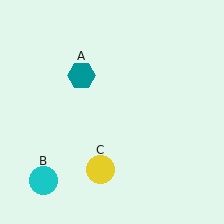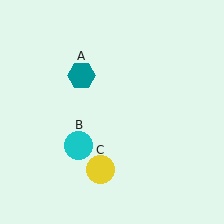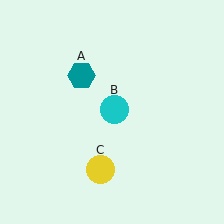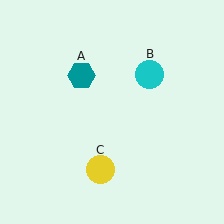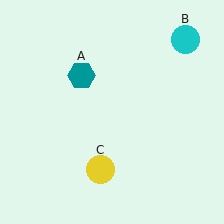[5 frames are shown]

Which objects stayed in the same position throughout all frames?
Teal hexagon (object A) and yellow circle (object C) remained stationary.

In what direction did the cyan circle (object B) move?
The cyan circle (object B) moved up and to the right.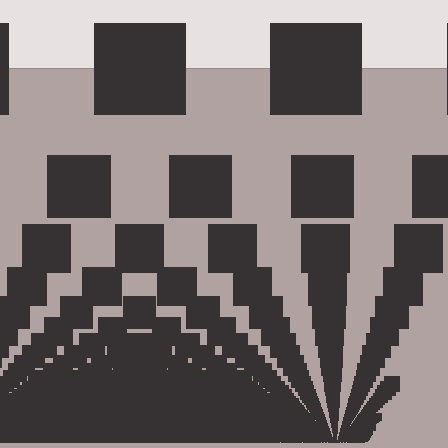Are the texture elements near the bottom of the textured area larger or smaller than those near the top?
Smaller. The gradient is inverted — elements near the bottom are smaller and denser.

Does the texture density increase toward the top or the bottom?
Density increases toward the bottom.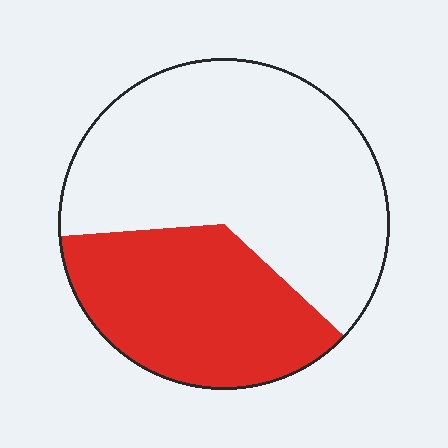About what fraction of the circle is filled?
About three eighths (3/8).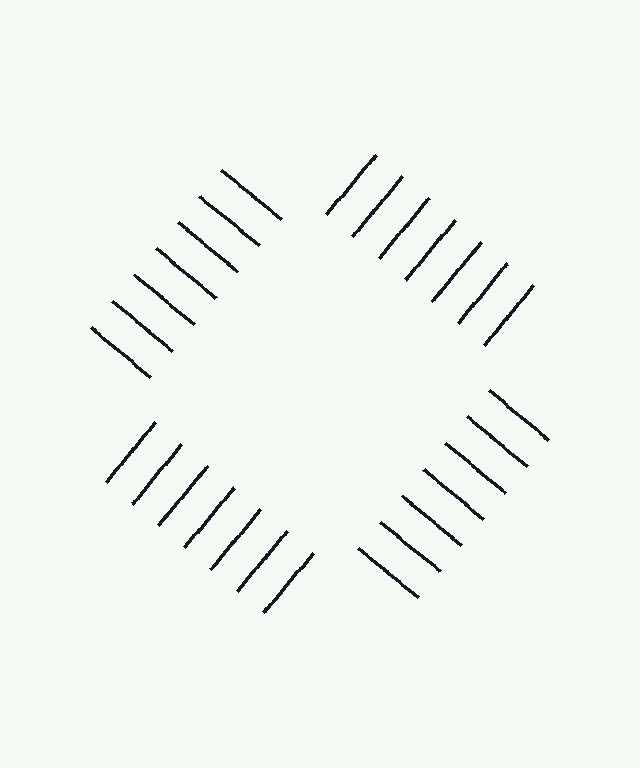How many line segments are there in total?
28 — 7 along each of the 4 edges.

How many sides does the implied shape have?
4 sides — the line-ends trace a square.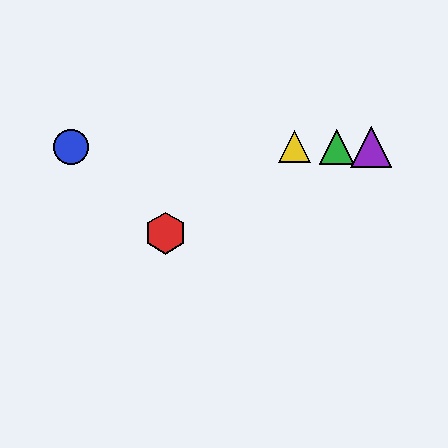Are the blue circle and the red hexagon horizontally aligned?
No, the blue circle is at y≈147 and the red hexagon is at y≈233.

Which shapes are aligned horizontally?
The blue circle, the green triangle, the yellow triangle, the purple triangle are aligned horizontally.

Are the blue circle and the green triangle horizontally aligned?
Yes, both are at y≈147.